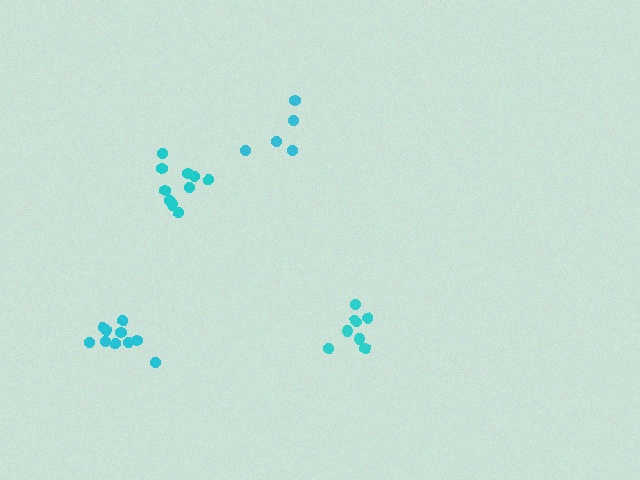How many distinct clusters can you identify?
There are 4 distinct clusters.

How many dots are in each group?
Group 1: 10 dots, Group 2: 8 dots, Group 3: 5 dots, Group 4: 10 dots (33 total).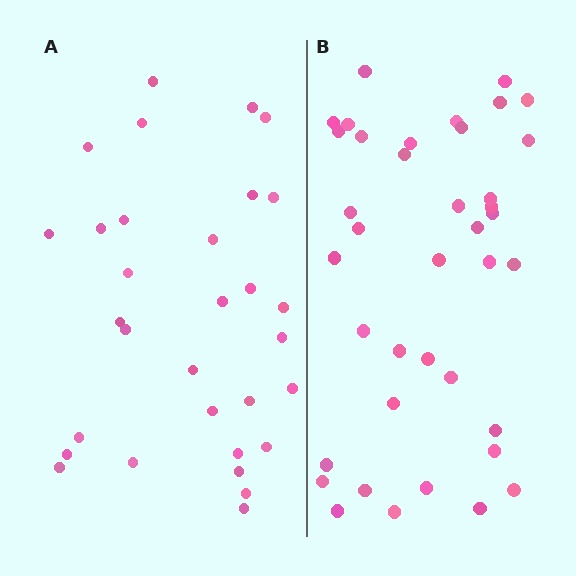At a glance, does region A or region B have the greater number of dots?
Region B (the right region) has more dots.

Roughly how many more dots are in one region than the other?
Region B has roughly 8 or so more dots than region A.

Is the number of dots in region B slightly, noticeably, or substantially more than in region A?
Region B has noticeably more, but not dramatically so. The ratio is roughly 1.3 to 1.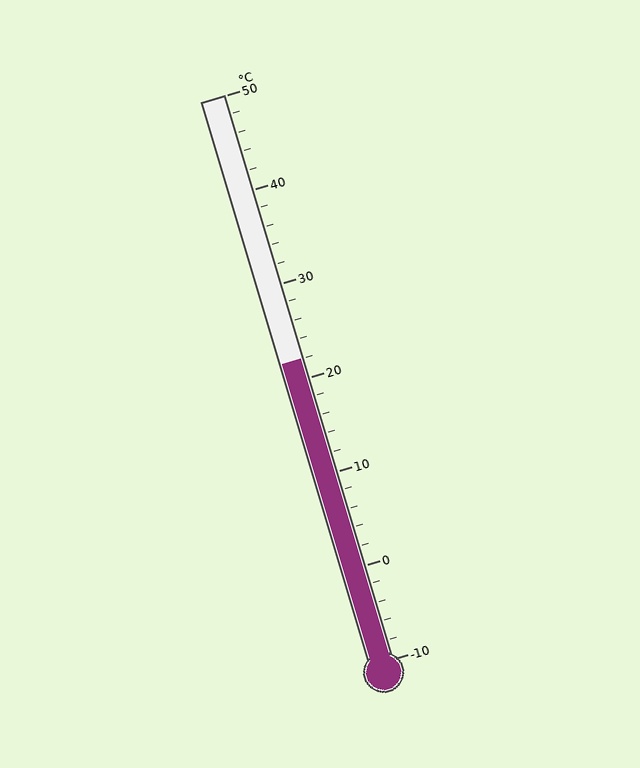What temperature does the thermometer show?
The thermometer shows approximately 22°C.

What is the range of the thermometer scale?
The thermometer scale ranges from -10°C to 50°C.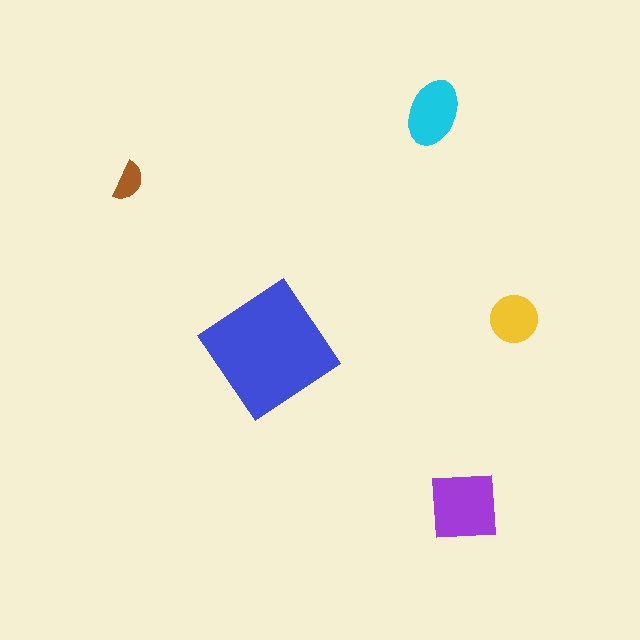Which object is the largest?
The blue diamond.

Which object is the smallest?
The brown semicircle.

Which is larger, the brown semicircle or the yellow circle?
The yellow circle.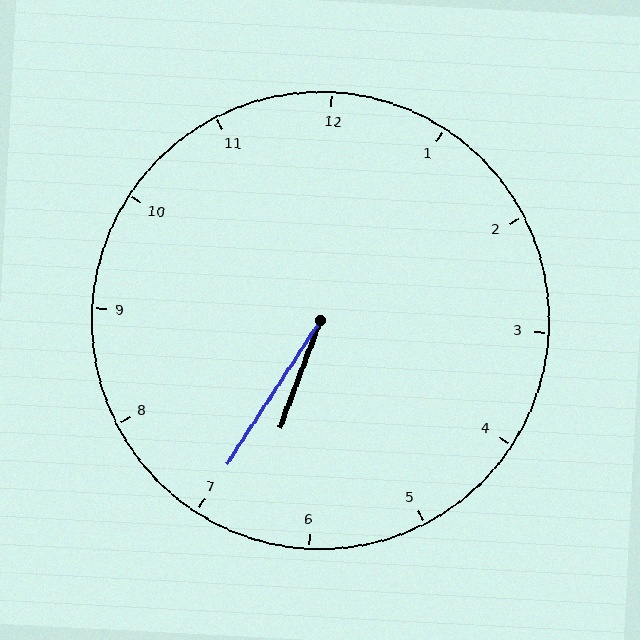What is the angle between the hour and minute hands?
Approximately 12 degrees.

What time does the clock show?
6:35.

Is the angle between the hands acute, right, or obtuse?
It is acute.